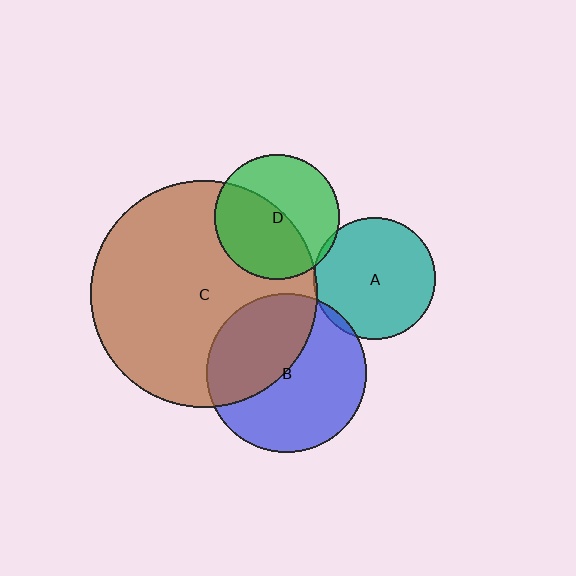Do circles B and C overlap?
Yes.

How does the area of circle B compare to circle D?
Approximately 1.6 times.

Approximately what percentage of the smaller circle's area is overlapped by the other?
Approximately 40%.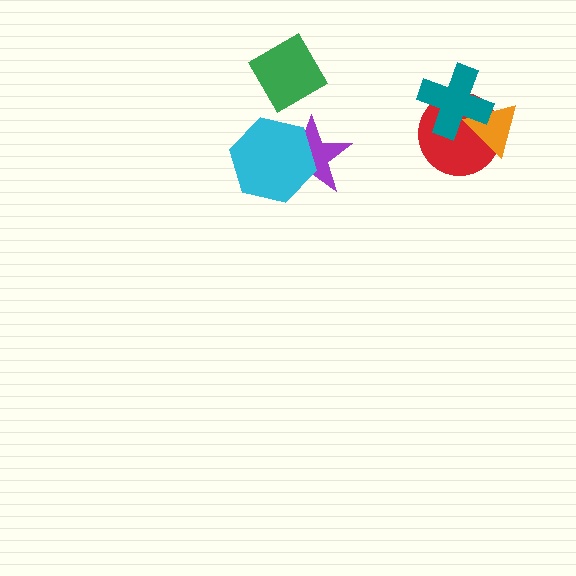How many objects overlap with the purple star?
1 object overlaps with the purple star.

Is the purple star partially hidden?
Yes, it is partially covered by another shape.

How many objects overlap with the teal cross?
2 objects overlap with the teal cross.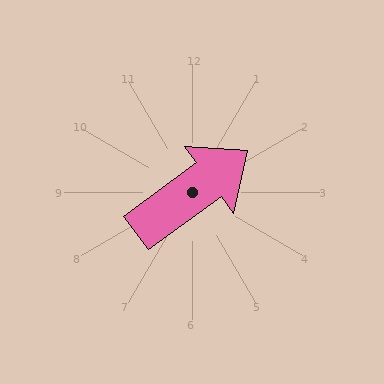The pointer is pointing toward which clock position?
Roughly 2 o'clock.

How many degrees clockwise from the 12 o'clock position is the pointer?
Approximately 54 degrees.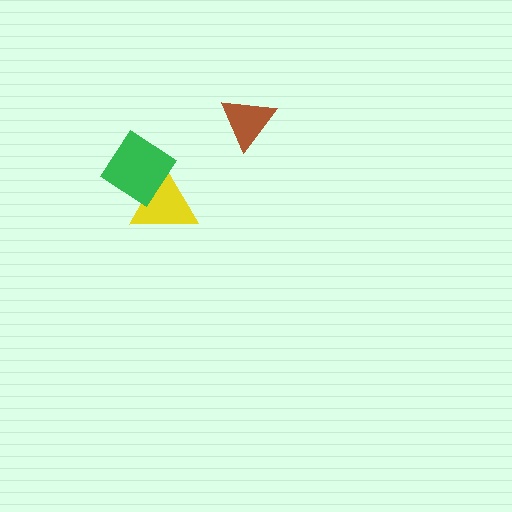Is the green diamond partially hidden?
No, no other shape covers it.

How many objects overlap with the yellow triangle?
1 object overlaps with the yellow triangle.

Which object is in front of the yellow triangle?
The green diamond is in front of the yellow triangle.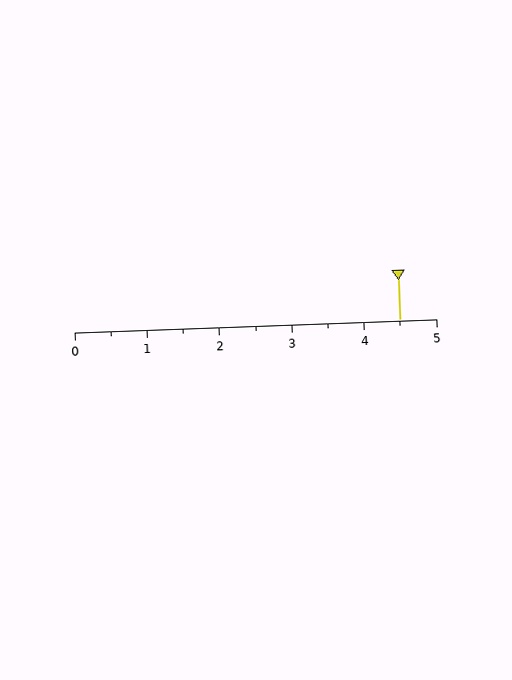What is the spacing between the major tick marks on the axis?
The major ticks are spaced 1 apart.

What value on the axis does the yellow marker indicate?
The marker indicates approximately 4.5.